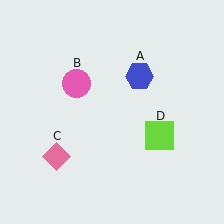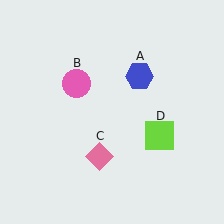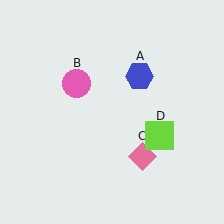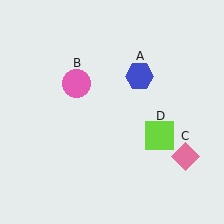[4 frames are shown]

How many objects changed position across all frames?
1 object changed position: pink diamond (object C).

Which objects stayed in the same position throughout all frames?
Blue hexagon (object A) and pink circle (object B) and lime square (object D) remained stationary.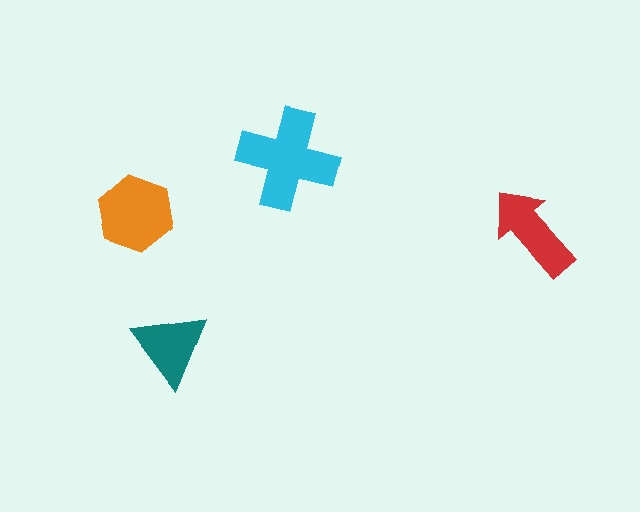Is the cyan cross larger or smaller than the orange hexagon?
Larger.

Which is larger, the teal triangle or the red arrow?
The red arrow.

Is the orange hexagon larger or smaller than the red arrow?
Larger.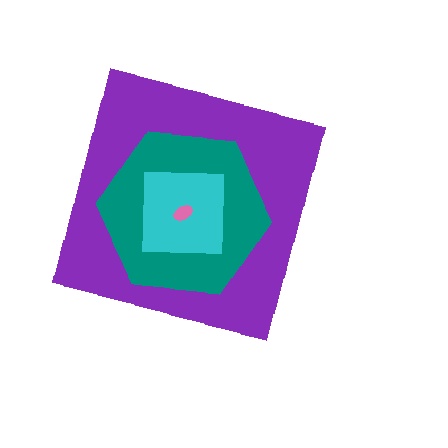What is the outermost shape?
The purple square.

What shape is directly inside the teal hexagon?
The cyan square.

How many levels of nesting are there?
4.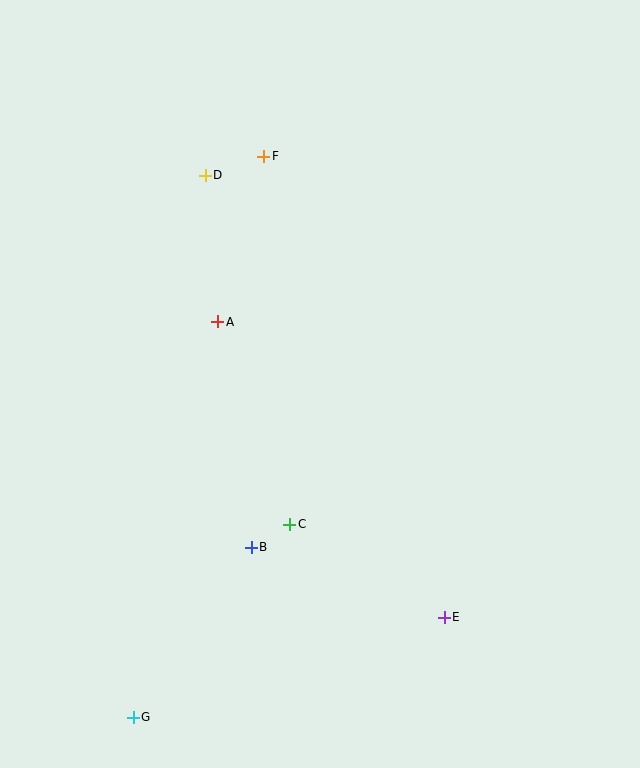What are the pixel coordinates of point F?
Point F is at (264, 156).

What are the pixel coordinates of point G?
Point G is at (133, 717).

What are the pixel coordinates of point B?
Point B is at (251, 547).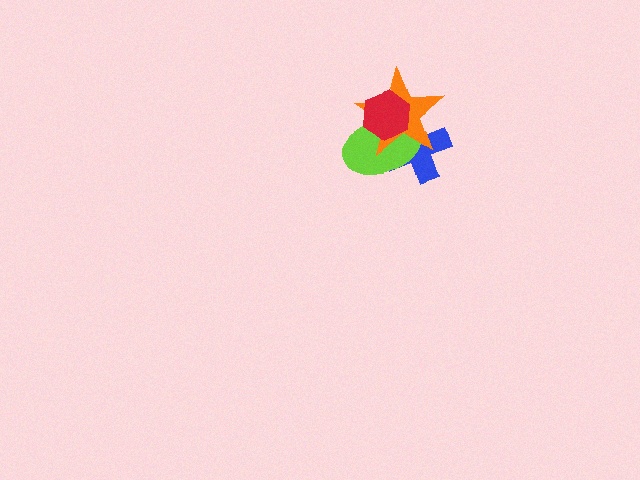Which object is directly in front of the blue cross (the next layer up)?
The lime ellipse is directly in front of the blue cross.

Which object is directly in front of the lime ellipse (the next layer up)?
The orange star is directly in front of the lime ellipse.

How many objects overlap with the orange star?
3 objects overlap with the orange star.